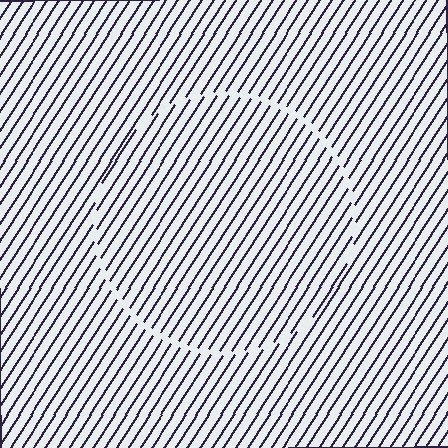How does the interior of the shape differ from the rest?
The interior of the shape contains the same grating, shifted by half a period — the contour is defined by the phase discontinuity where line-ends from the inner and outer gratings abut.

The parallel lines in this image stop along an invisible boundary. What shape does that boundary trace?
An illusory circle. The interior of the shape contains the same grating, shifted by half a period — the contour is defined by the phase discontinuity where line-ends from the inner and outer gratings abut.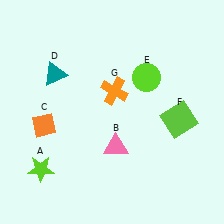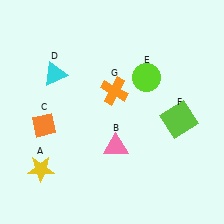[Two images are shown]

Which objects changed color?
A changed from lime to yellow. D changed from teal to cyan.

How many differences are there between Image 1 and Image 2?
There are 2 differences between the two images.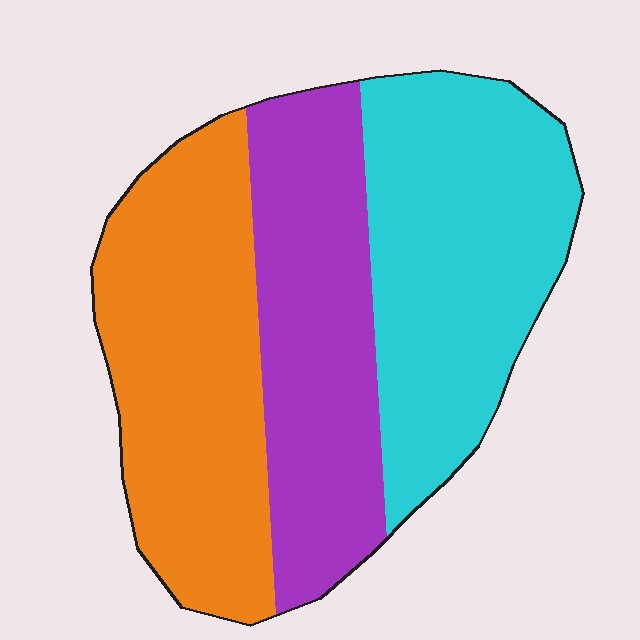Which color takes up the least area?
Purple, at roughly 30%.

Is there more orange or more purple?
Orange.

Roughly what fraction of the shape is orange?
Orange takes up between a quarter and a half of the shape.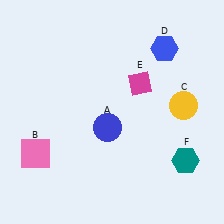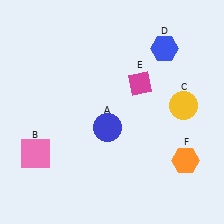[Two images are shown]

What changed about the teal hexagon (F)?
In Image 1, F is teal. In Image 2, it changed to orange.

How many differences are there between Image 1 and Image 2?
There is 1 difference between the two images.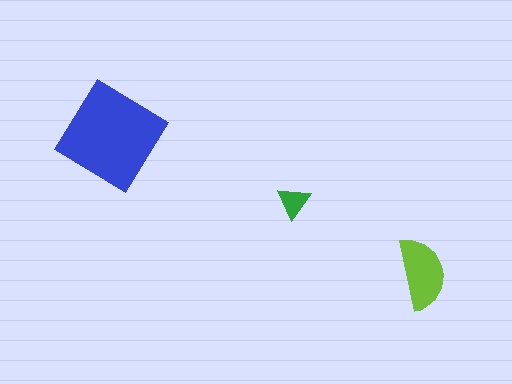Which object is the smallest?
The green triangle.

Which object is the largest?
The blue diamond.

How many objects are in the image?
There are 3 objects in the image.